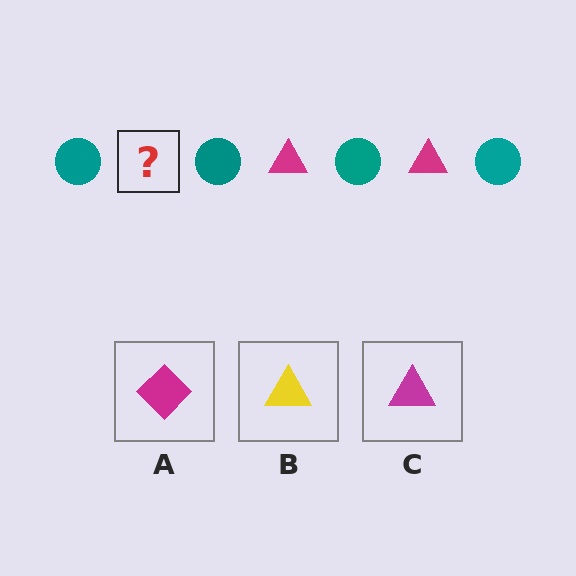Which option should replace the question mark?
Option C.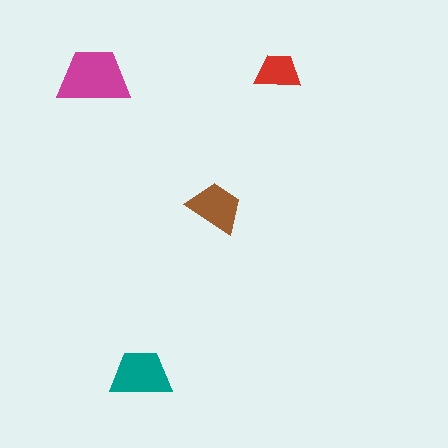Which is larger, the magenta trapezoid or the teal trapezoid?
The magenta one.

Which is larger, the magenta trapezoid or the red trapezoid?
The magenta one.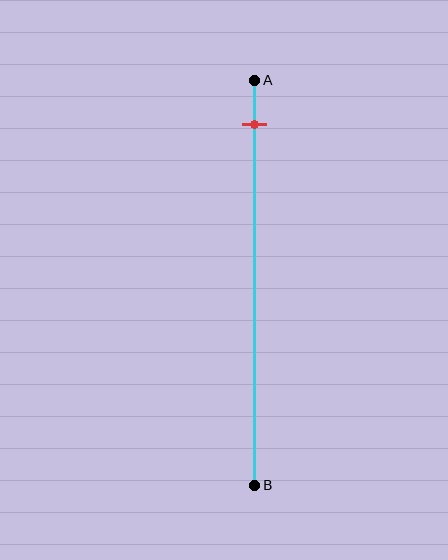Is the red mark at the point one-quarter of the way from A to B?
No, the mark is at about 10% from A, not at the 25% one-quarter point.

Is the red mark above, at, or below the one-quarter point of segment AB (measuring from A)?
The red mark is above the one-quarter point of segment AB.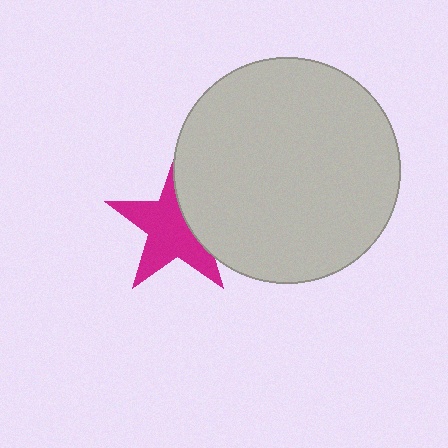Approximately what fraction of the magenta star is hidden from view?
Roughly 34% of the magenta star is hidden behind the light gray circle.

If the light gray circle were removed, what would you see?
You would see the complete magenta star.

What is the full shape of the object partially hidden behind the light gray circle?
The partially hidden object is a magenta star.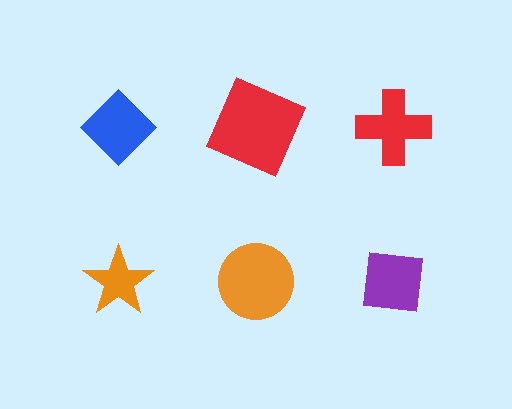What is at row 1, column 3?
A red cross.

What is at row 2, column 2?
An orange circle.